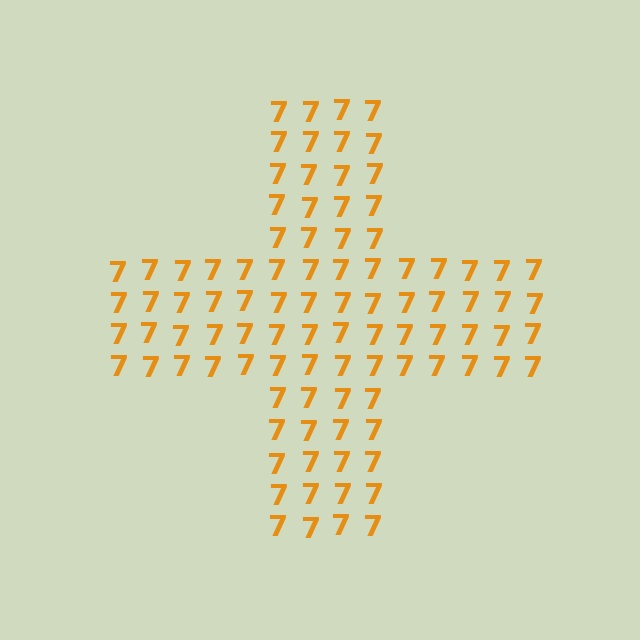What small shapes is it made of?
It is made of small digit 7's.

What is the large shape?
The large shape is a cross.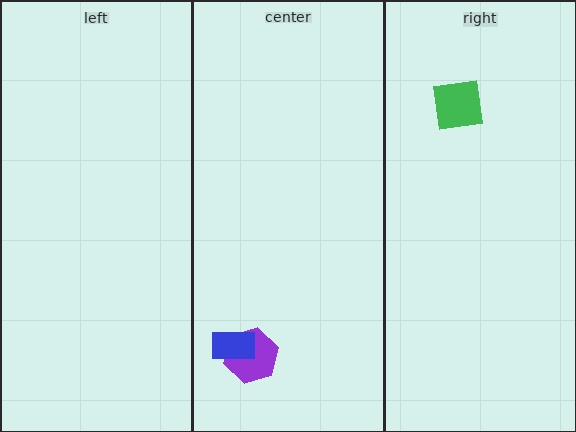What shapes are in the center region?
The purple hexagon, the blue rectangle.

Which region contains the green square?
The right region.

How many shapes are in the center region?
2.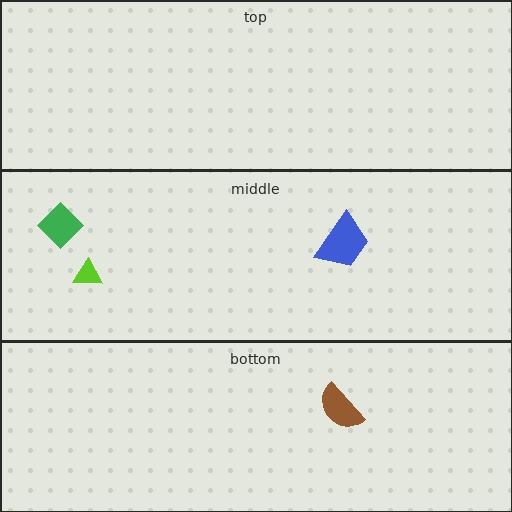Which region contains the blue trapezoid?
The middle region.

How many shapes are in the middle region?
3.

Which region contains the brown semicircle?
The bottom region.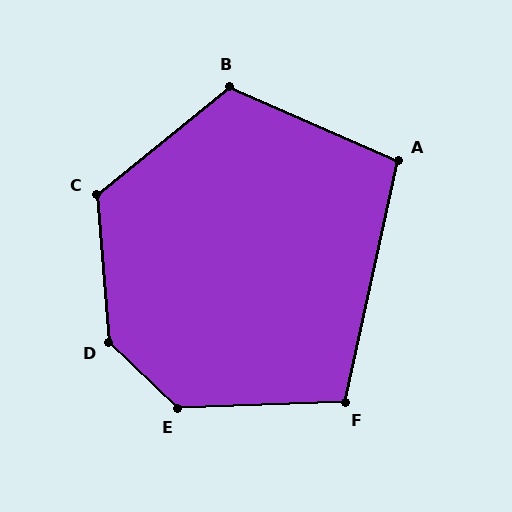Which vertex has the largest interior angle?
D, at approximately 138 degrees.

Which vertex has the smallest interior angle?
A, at approximately 101 degrees.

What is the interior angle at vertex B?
Approximately 117 degrees (obtuse).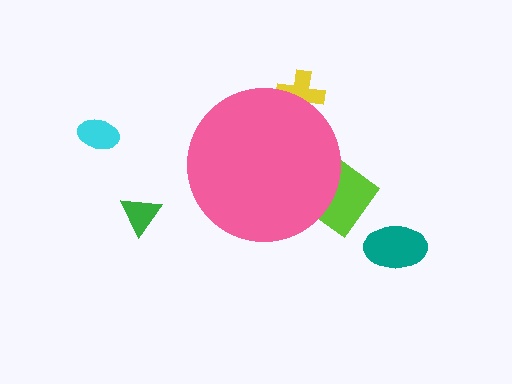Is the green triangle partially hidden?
No, the green triangle is fully visible.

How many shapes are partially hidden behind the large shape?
2 shapes are partially hidden.